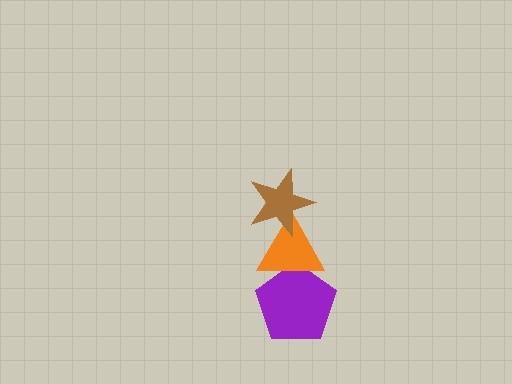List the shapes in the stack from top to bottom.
From top to bottom: the brown star, the orange triangle, the purple pentagon.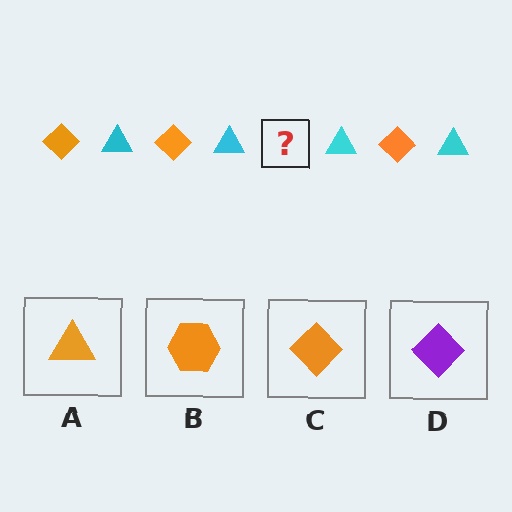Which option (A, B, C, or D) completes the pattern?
C.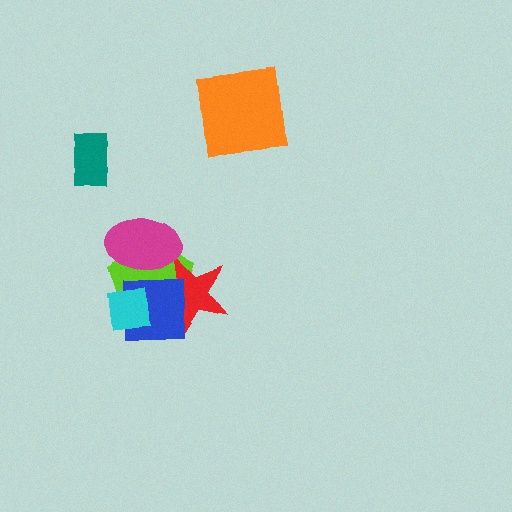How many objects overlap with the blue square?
3 objects overlap with the blue square.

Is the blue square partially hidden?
Yes, it is partially covered by another shape.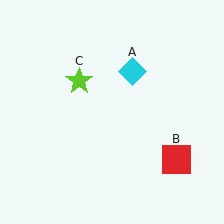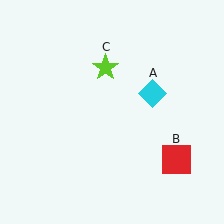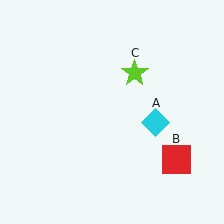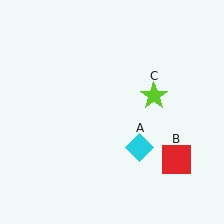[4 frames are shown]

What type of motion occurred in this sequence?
The cyan diamond (object A), lime star (object C) rotated clockwise around the center of the scene.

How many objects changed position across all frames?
2 objects changed position: cyan diamond (object A), lime star (object C).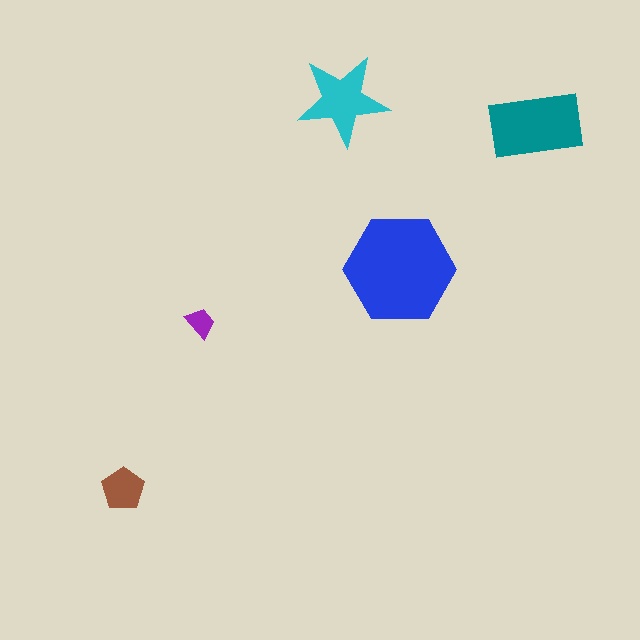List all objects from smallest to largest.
The purple trapezoid, the brown pentagon, the cyan star, the teal rectangle, the blue hexagon.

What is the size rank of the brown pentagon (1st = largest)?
4th.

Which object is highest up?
The cyan star is topmost.